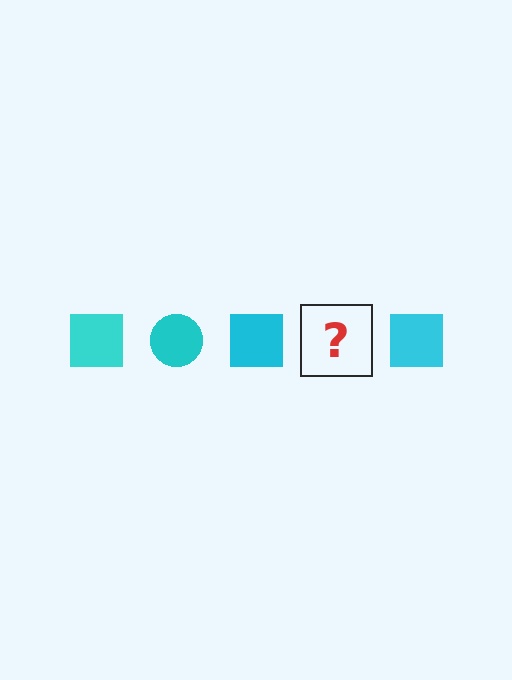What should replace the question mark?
The question mark should be replaced with a cyan circle.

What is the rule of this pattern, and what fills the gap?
The rule is that the pattern cycles through square, circle shapes in cyan. The gap should be filled with a cyan circle.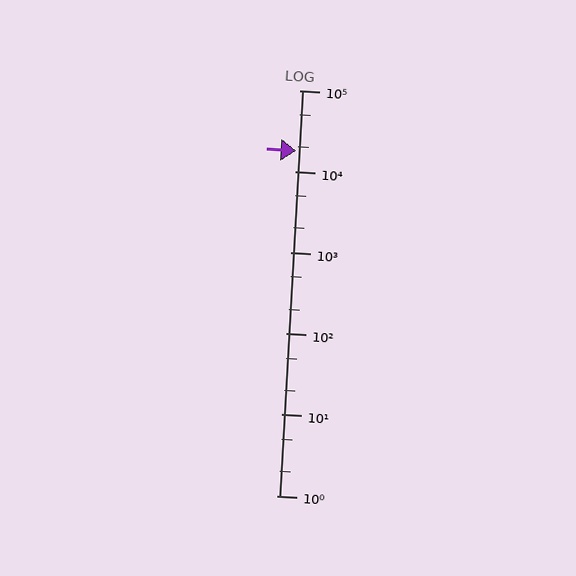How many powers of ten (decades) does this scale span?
The scale spans 5 decades, from 1 to 100000.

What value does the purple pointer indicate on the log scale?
The pointer indicates approximately 18000.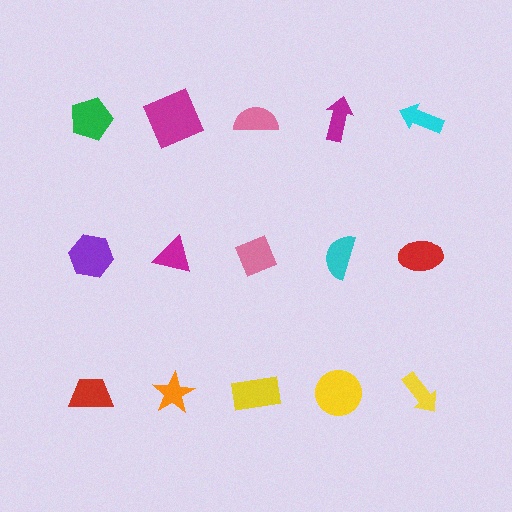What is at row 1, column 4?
A magenta arrow.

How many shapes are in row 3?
5 shapes.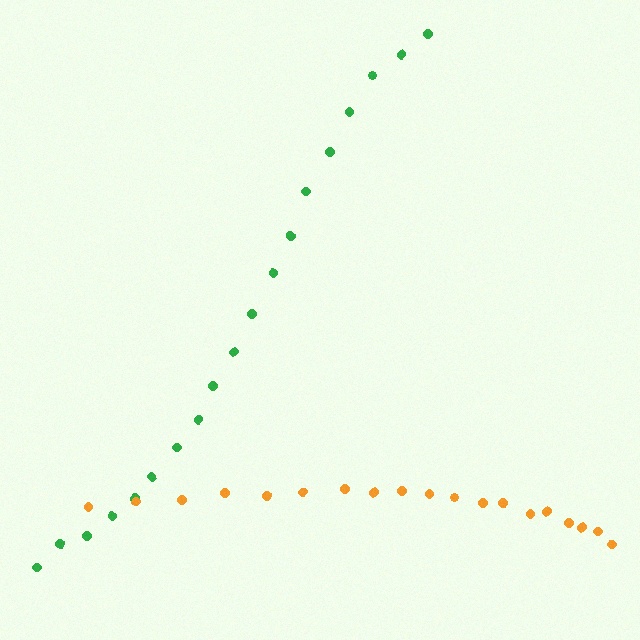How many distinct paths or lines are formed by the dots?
There are 2 distinct paths.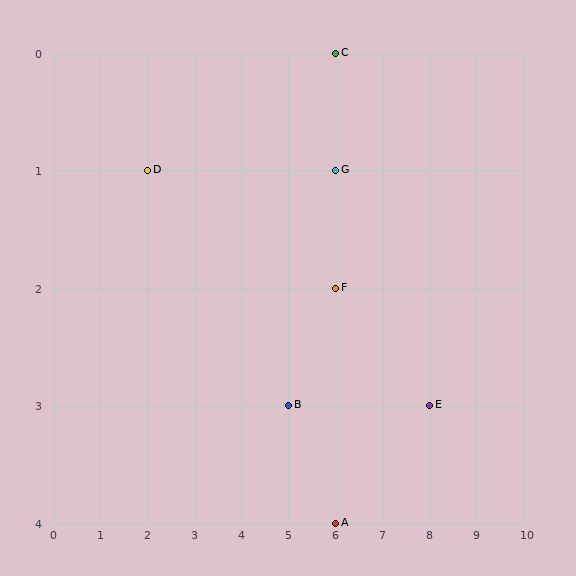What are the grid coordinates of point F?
Point F is at grid coordinates (6, 2).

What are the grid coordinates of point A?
Point A is at grid coordinates (6, 4).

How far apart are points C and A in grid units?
Points C and A are 4 rows apart.